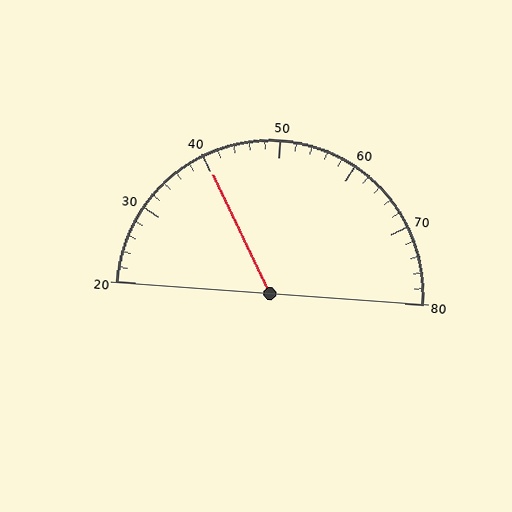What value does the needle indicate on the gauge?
The needle indicates approximately 40.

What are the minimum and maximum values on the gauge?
The gauge ranges from 20 to 80.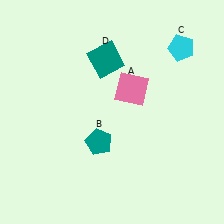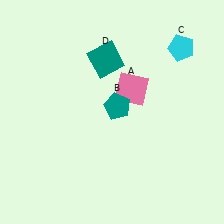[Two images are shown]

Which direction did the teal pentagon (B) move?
The teal pentagon (B) moved up.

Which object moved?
The teal pentagon (B) moved up.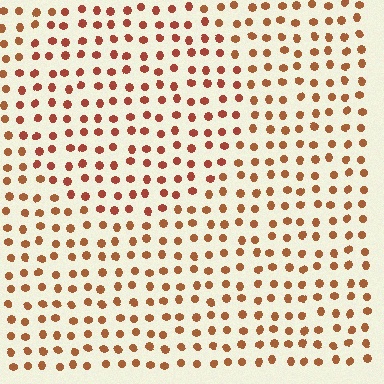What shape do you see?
I see a circle.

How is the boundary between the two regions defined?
The boundary is defined purely by a slight shift in hue (about 16 degrees). Spacing, size, and orientation are identical on both sides.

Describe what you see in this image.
The image is filled with small brown elements in a uniform arrangement. A circle-shaped region is visible where the elements are tinted to a slightly different hue, forming a subtle color boundary.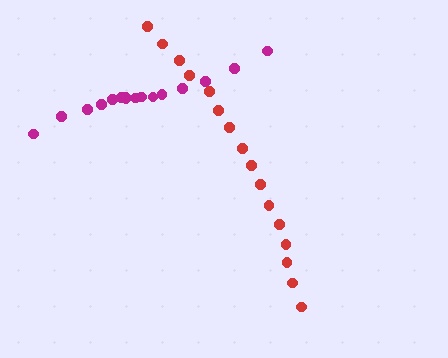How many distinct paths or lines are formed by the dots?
There are 2 distinct paths.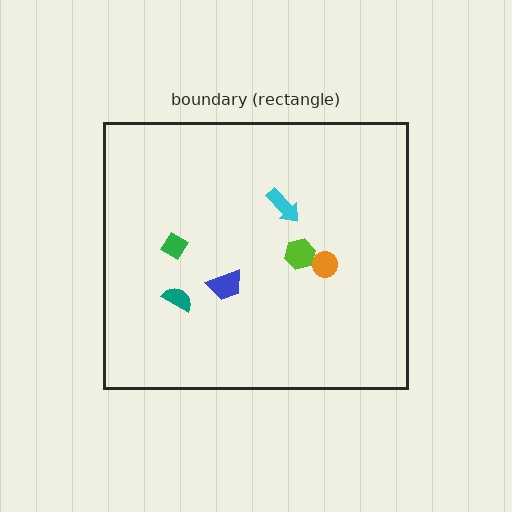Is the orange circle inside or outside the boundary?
Inside.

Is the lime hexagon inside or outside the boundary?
Inside.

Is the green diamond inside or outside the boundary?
Inside.